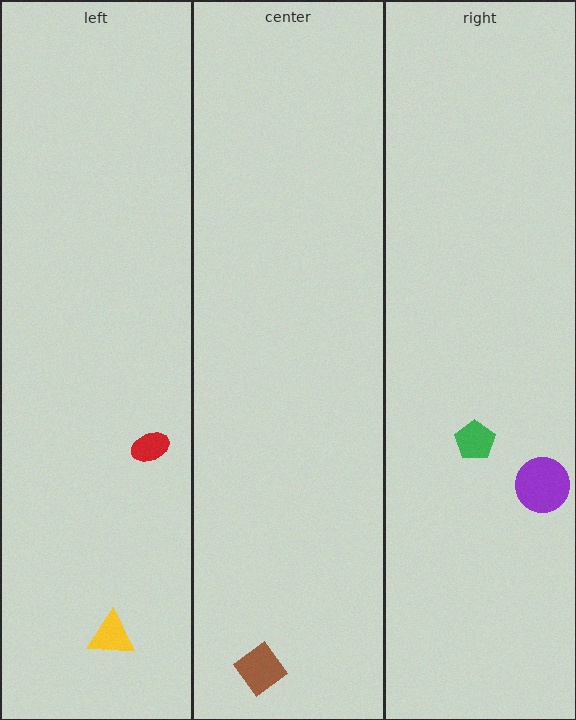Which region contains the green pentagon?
The right region.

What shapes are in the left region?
The yellow triangle, the red ellipse.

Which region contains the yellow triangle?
The left region.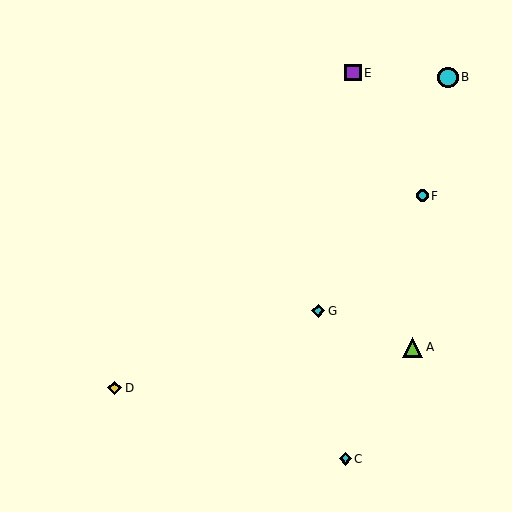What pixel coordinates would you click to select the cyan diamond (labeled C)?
Click at (345, 459) to select the cyan diamond C.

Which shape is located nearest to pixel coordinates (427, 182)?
The cyan circle (labeled F) at (422, 196) is nearest to that location.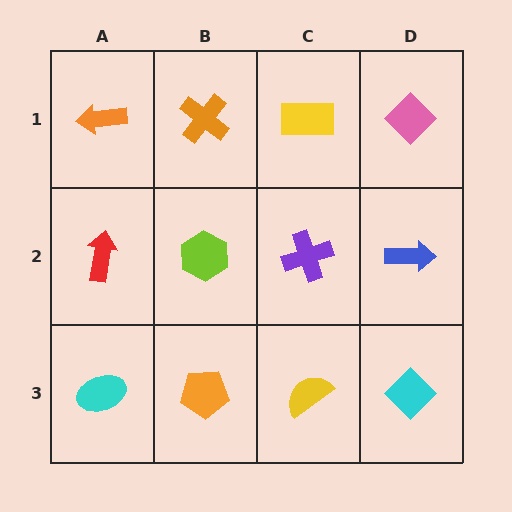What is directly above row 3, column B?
A lime hexagon.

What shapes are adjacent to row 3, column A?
A red arrow (row 2, column A), an orange pentagon (row 3, column B).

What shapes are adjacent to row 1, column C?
A purple cross (row 2, column C), an orange cross (row 1, column B), a pink diamond (row 1, column D).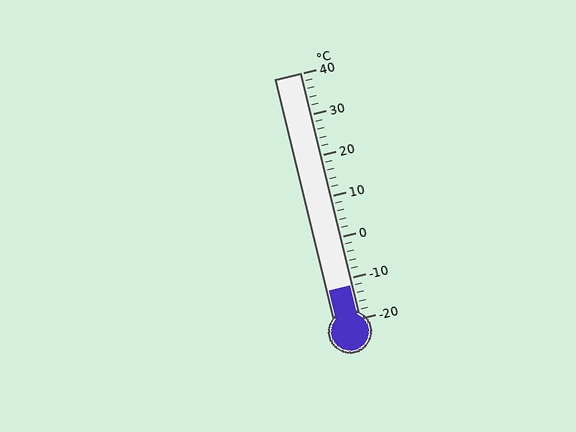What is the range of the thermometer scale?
The thermometer scale ranges from -20°C to 40°C.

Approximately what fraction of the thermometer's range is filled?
The thermometer is filled to approximately 15% of its range.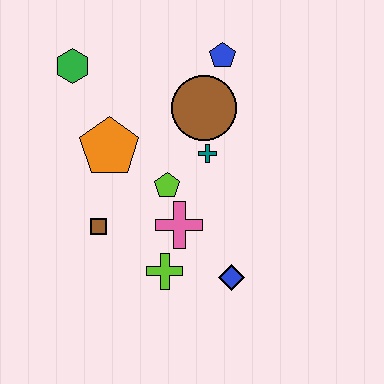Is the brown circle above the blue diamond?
Yes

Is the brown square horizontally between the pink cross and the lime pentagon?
No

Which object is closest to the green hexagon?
The orange pentagon is closest to the green hexagon.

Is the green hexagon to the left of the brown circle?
Yes